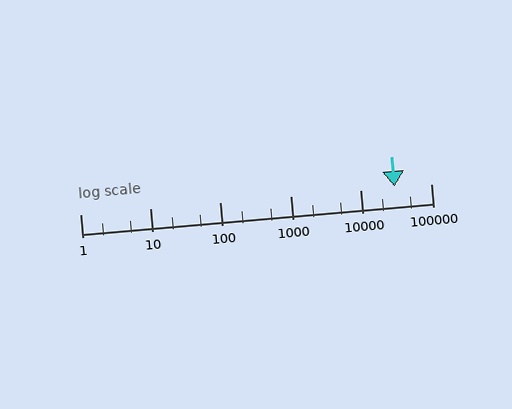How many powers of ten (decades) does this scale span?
The scale spans 5 decades, from 1 to 100000.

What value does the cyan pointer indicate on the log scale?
The pointer indicates approximately 30000.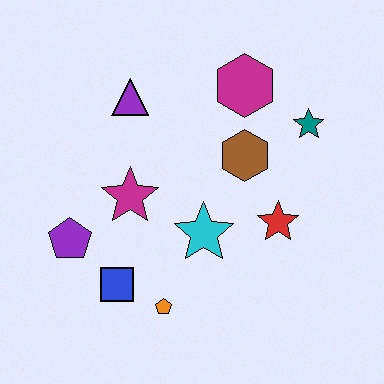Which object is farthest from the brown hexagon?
The purple pentagon is farthest from the brown hexagon.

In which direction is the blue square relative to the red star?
The blue square is to the left of the red star.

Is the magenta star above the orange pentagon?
Yes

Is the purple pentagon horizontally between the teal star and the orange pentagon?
No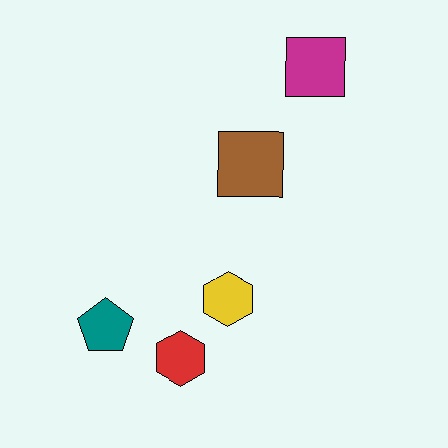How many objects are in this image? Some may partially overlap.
There are 5 objects.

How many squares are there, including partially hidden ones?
There are 2 squares.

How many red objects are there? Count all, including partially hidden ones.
There is 1 red object.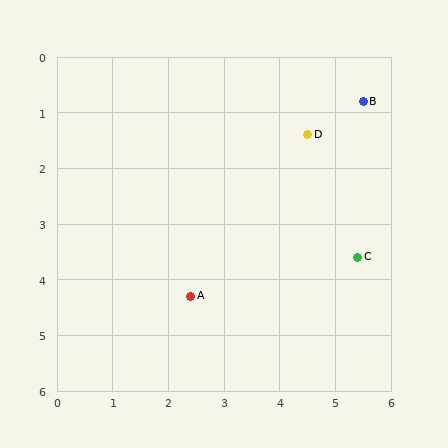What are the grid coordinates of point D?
Point D is at approximately (4.5, 1.4).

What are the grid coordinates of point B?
Point B is at approximately (5.5, 0.8).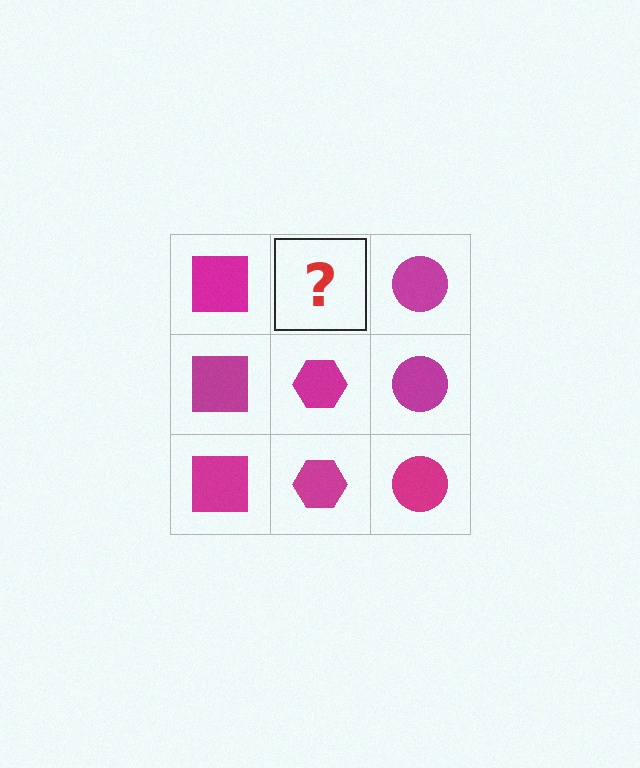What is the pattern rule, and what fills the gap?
The rule is that each column has a consistent shape. The gap should be filled with a magenta hexagon.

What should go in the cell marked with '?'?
The missing cell should contain a magenta hexagon.